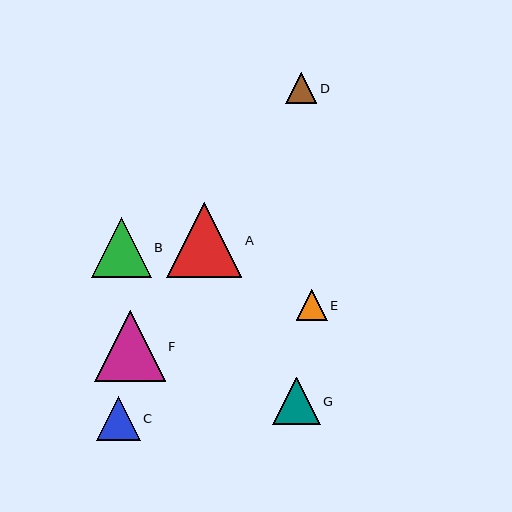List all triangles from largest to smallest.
From largest to smallest: A, F, B, G, C, D, E.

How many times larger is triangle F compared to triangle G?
Triangle F is approximately 1.5 times the size of triangle G.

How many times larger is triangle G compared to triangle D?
Triangle G is approximately 1.5 times the size of triangle D.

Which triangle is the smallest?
Triangle E is the smallest with a size of approximately 31 pixels.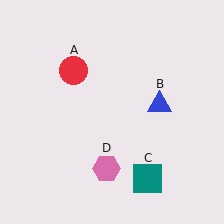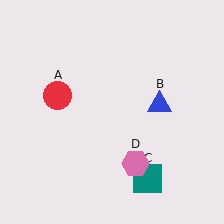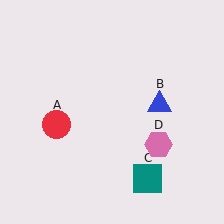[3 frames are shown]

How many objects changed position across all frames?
2 objects changed position: red circle (object A), pink hexagon (object D).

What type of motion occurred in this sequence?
The red circle (object A), pink hexagon (object D) rotated counterclockwise around the center of the scene.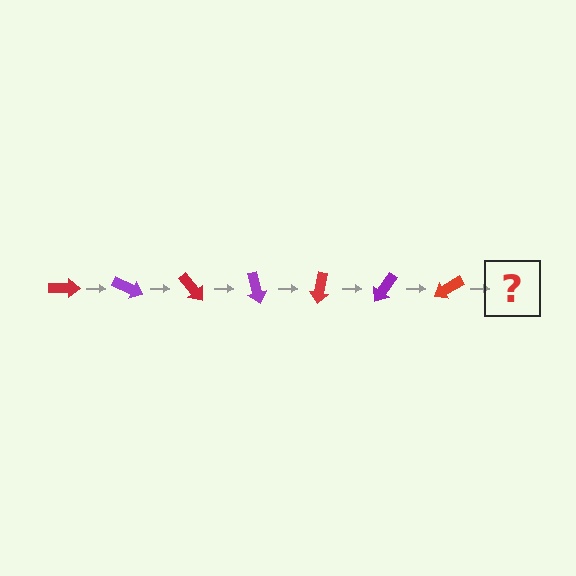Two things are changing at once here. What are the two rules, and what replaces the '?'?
The two rules are that it rotates 25 degrees each step and the color cycles through red and purple. The '?' should be a purple arrow, rotated 175 degrees from the start.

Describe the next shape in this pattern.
It should be a purple arrow, rotated 175 degrees from the start.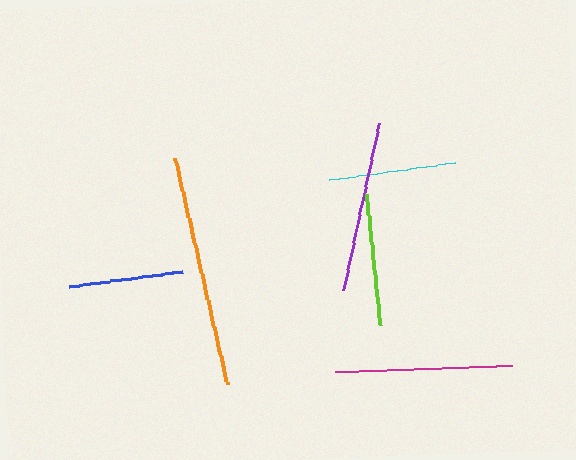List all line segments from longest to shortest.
From longest to shortest: orange, magenta, purple, lime, cyan, blue.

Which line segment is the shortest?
The blue line is the shortest at approximately 115 pixels.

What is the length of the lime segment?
The lime segment is approximately 132 pixels long.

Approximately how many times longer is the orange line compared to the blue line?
The orange line is approximately 2.0 times the length of the blue line.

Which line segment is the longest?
The orange line is the longest at approximately 232 pixels.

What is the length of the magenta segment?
The magenta segment is approximately 177 pixels long.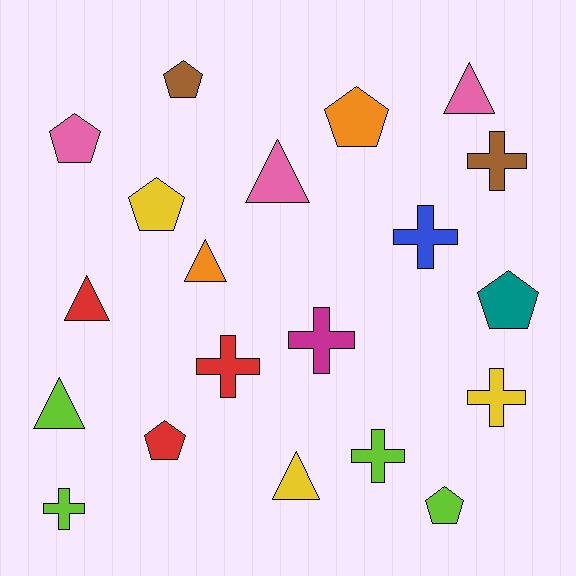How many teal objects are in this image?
There is 1 teal object.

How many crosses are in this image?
There are 7 crosses.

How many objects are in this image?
There are 20 objects.